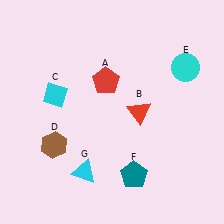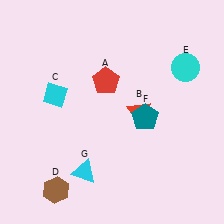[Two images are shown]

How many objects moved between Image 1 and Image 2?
2 objects moved between the two images.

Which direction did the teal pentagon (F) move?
The teal pentagon (F) moved up.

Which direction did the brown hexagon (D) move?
The brown hexagon (D) moved down.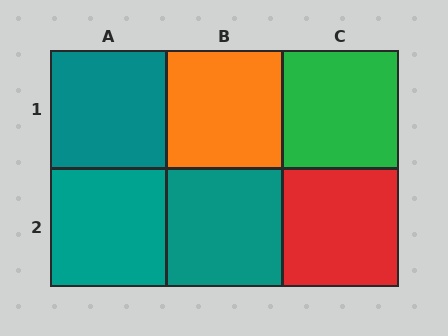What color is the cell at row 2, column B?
Teal.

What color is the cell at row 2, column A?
Teal.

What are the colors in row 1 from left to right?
Teal, orange, green.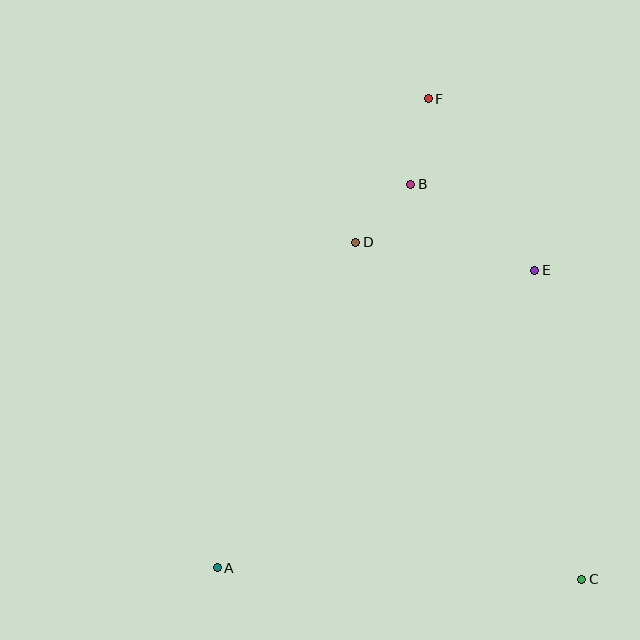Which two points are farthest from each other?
Points A and F are farthest from each other.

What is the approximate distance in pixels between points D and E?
The distance between D and E is approximately 181 pixels.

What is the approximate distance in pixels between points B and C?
The distance between B and C is approximately 430 pixels.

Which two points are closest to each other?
Points B and D are closest to each other.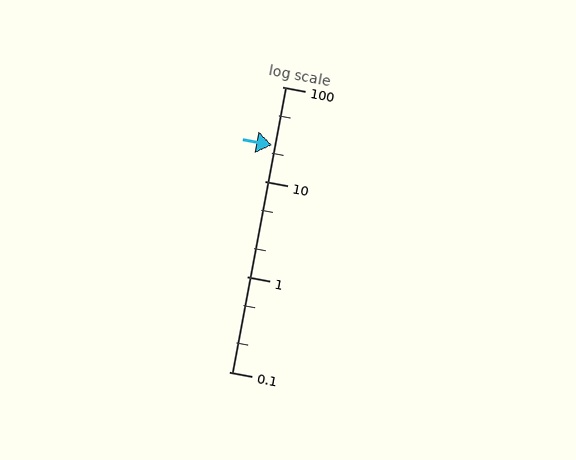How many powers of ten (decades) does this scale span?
The scale spans 3 decades, from 0.1 to 100.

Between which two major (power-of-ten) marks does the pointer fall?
The pointer is between 10 and 100.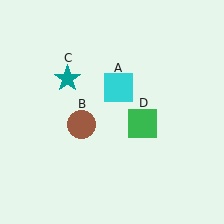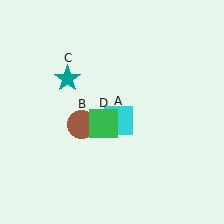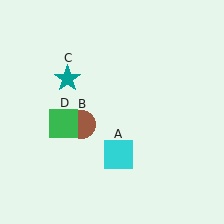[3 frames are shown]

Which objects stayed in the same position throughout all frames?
Brown circle (object B) and teal star (object C) remained stationary.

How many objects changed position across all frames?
2 objects changed position: cyan square (object A), green square (object D).